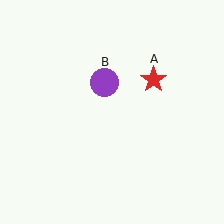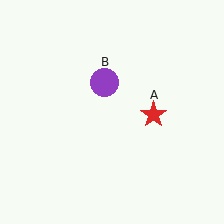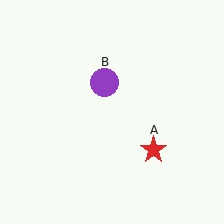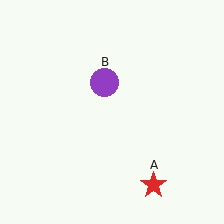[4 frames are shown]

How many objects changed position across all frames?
1 object changed position: red star (object A).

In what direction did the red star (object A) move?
The red star (object A) moved down.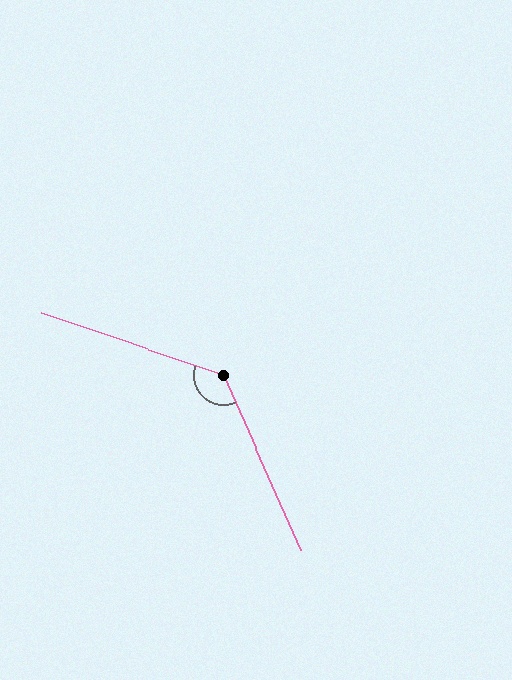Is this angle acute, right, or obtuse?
It is obtuse.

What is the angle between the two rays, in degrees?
Approximately 132 degrees.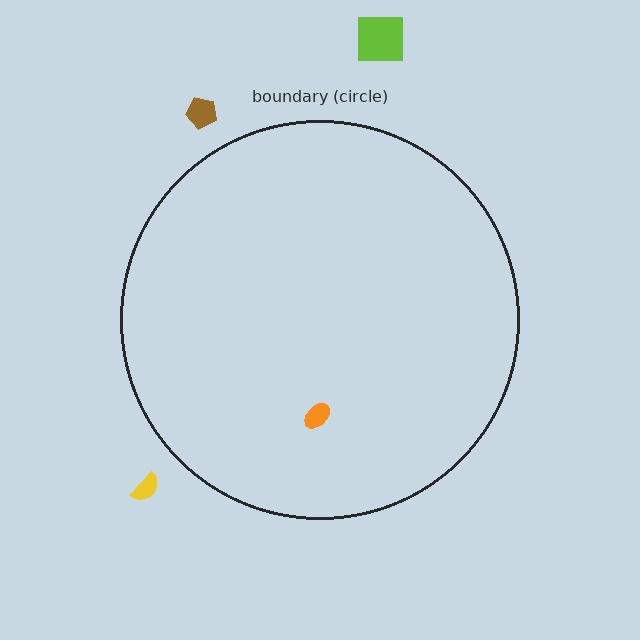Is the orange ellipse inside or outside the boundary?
Inside.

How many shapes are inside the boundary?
1 inside, 3 outside.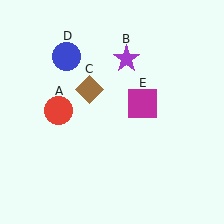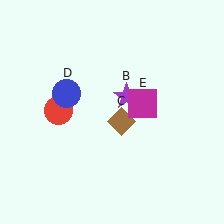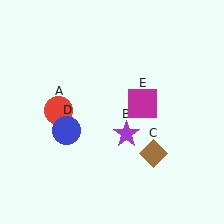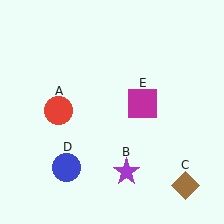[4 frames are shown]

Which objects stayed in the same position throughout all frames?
Red circle (object A) and magenta square (object E) remained stationary.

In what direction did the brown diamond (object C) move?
The brown diamond (object C) moved down and to the right.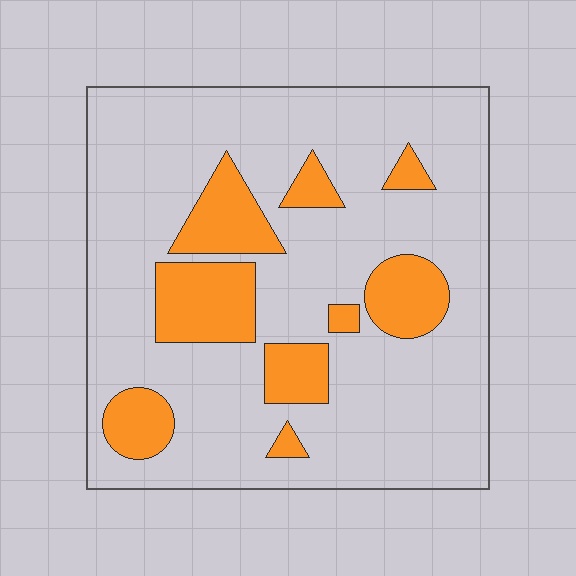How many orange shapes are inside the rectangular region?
9.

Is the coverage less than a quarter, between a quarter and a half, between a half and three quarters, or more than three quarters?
Less than a quarter.